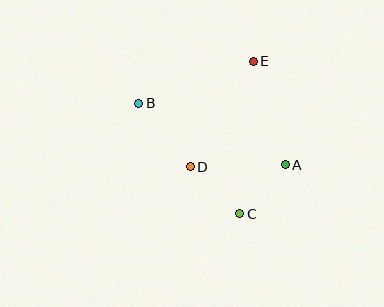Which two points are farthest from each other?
Points A and B are farthest from each other.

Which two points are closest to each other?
Points A and C are closest to each other.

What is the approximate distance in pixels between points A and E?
The distance between A and E is approximately 109 pixels.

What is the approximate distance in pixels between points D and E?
The distance between D and E is approximately 123 pixels.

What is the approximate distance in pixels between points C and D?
The distance between C and D is approximately 68 pixels.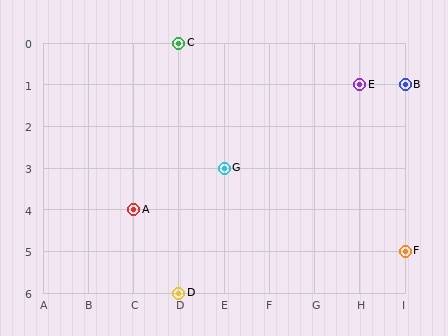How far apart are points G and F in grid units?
Points G and F are 4 columns and 2 rows apart (about 4.5 grid units diagonally).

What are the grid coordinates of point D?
Point D is at grid coordinates (D, 6).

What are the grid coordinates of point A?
Point A is at grid coordinates (C, 4).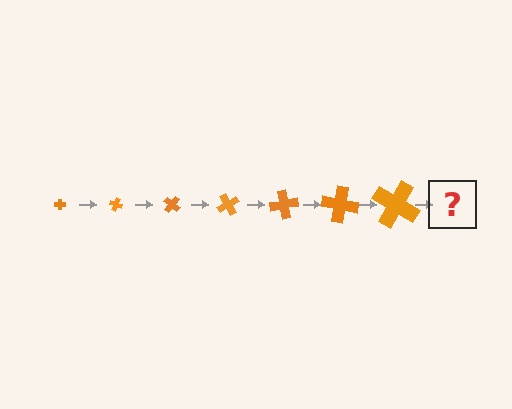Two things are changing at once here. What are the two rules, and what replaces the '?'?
The two rules are that the cross grows larger each step and it rotates 20 degrees each step. The '?' should be a cross, larger than the previous one and rotated 140 degrees from the start.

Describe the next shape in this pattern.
It should be a cross, larger than the previous one and rotated 140 degrees from the start.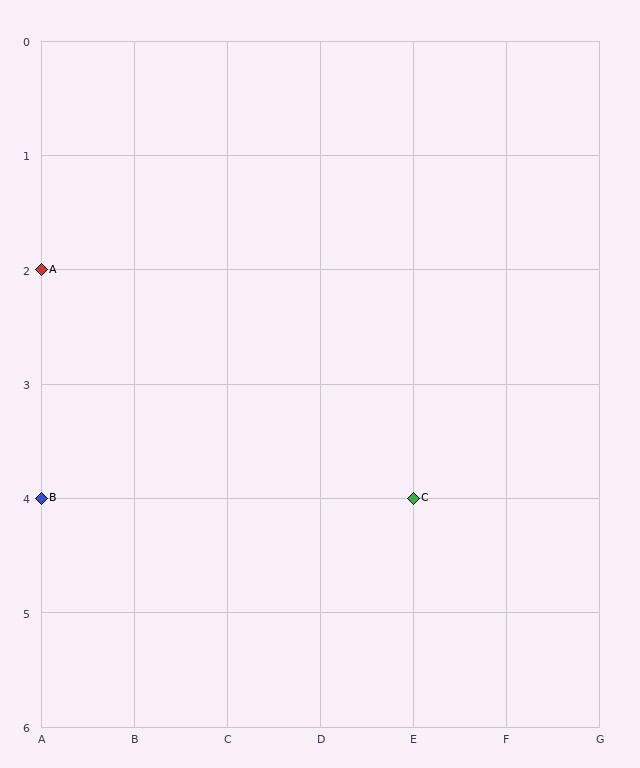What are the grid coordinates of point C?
Point C is at grid coordinates (E, 4).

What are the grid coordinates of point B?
Point B is at grid coordinates (A, 4).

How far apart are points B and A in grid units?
Points B and A are 2 rows apart.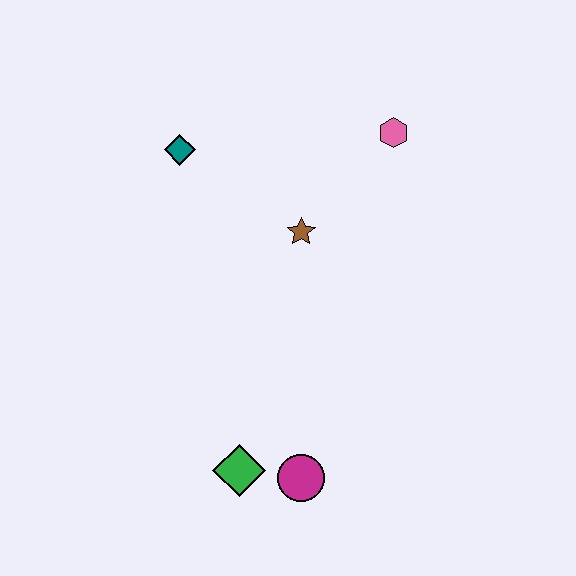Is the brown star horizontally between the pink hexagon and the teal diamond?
Yes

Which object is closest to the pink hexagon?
The brown star is closest to the pink hexagon.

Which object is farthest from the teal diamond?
The magenta circle is farthest from the teal diamond.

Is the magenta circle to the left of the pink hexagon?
Yes